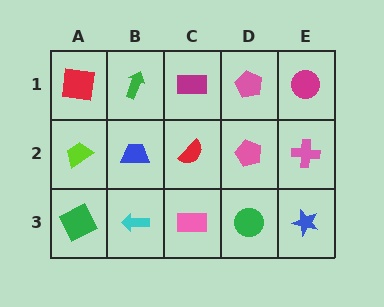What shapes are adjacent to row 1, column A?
A lime trapezoid (row 2, column A), a green arrow (row 1, column B).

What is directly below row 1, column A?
A lime trapezoid.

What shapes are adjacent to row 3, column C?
A red semicircle (row 2, column C), a cyan arrow (row 3, column B), a green circle (row 3, column D).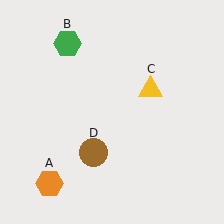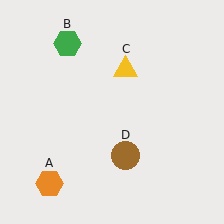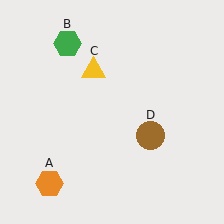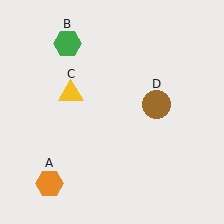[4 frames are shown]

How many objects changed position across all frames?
2 objects changed position: yellow triangle (object C), brown circle (object D).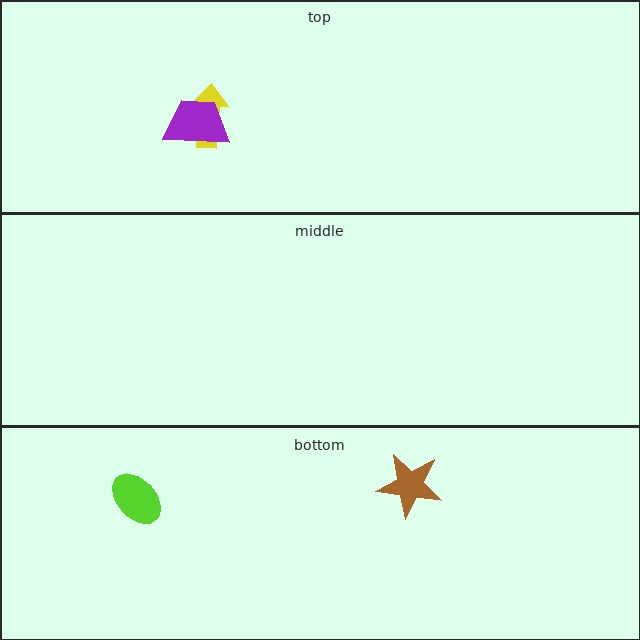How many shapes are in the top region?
2.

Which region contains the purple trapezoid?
The top region.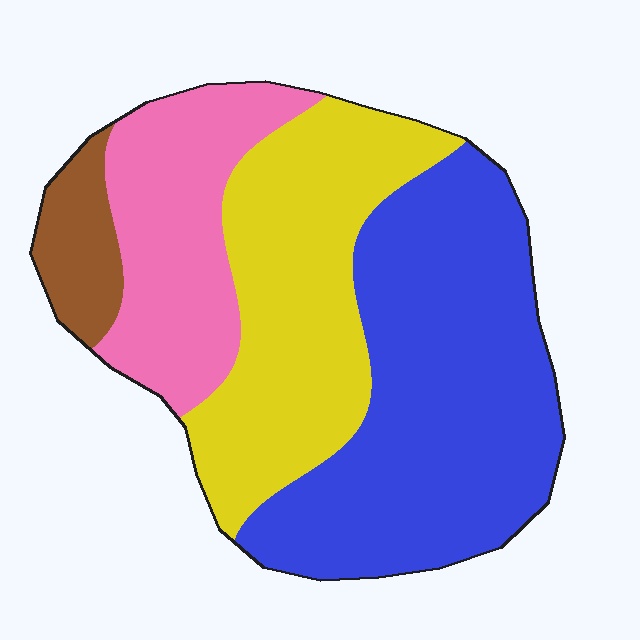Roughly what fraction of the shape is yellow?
Yellow takes up about one third (1/3) of the shape.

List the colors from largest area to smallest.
From largest to smallest: blue, yellow, pink, brown.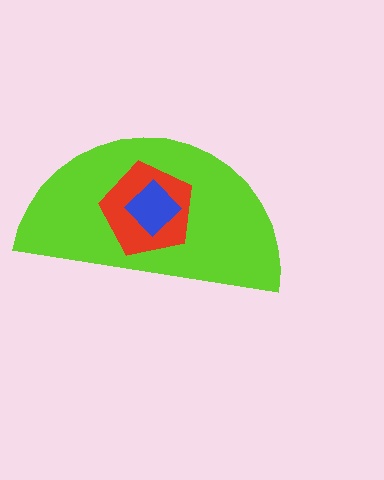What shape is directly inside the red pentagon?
The blue diamond.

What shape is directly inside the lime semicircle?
The red pentagon.